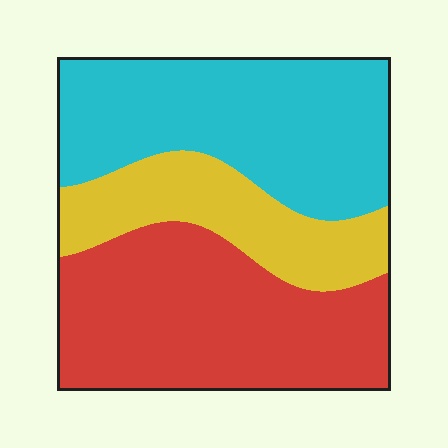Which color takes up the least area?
Yellow, at roughly 20%.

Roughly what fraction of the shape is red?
Red takes up about two fifths (2/5) of the shape.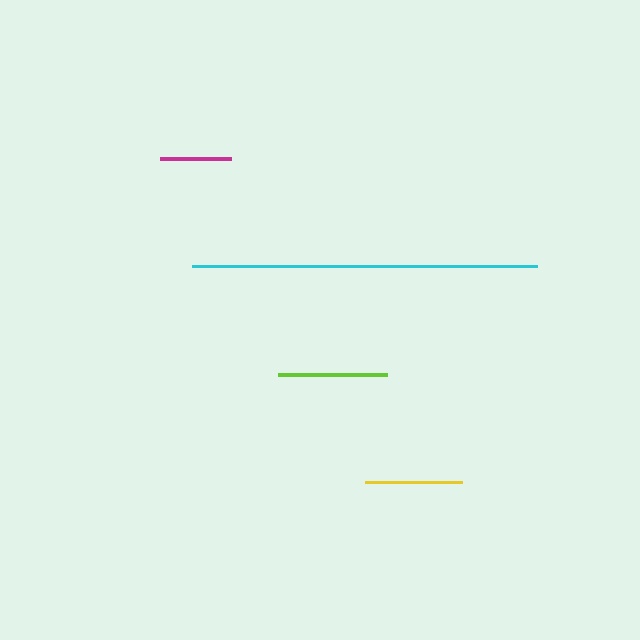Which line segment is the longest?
The cyan line is the longest at approximately 345 pixels.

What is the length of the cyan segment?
The cyan segment is approximately 345 pixels long.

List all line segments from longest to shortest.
From longest to shortest: cyan, lime, yellow, magenta.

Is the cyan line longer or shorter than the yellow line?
The cyan line is longer than the yellow line.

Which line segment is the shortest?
The magenta line is the shortest at approximately 71 pixels.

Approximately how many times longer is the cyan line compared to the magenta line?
The cyan line is approximately 4.9 times the length of the magenta line.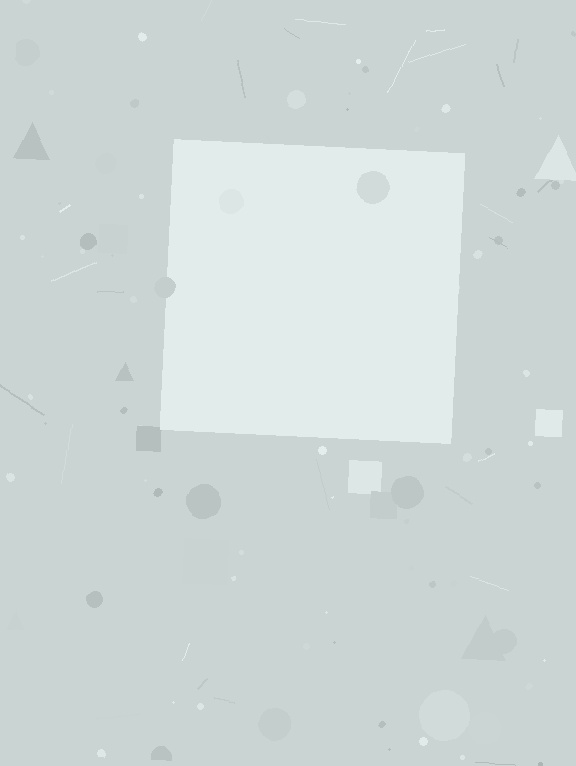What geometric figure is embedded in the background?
A square is embedded in the background.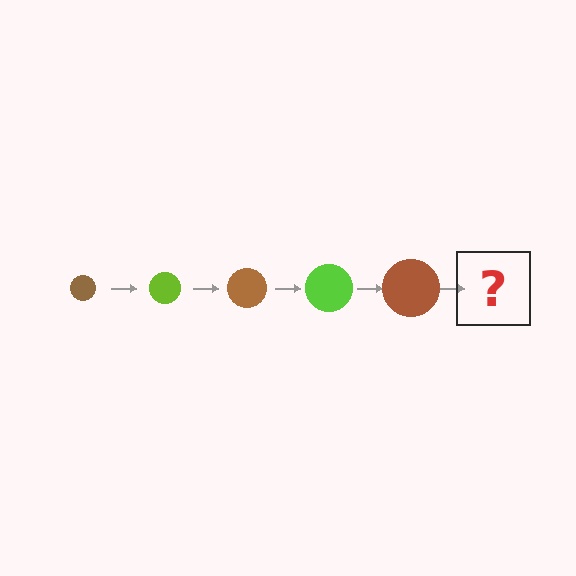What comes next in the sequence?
The next element should be a lime circle, larger than the previous one.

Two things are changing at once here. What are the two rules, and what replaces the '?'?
The two rules are that the circle grows larger each step and the color cycles through brown and lime. The '?' should be a lime circle, larger than the previous one.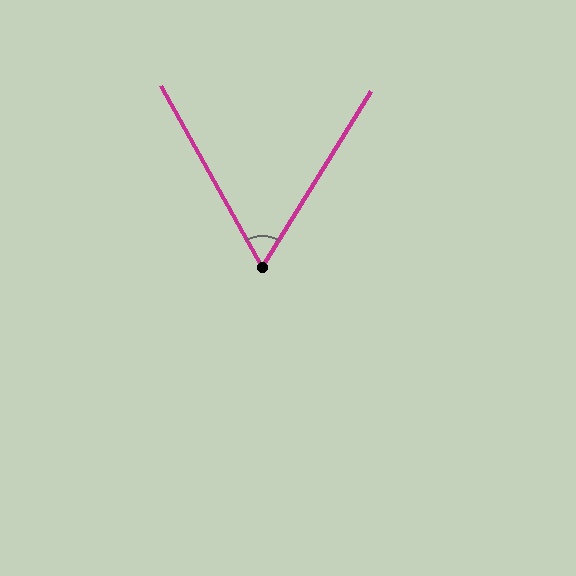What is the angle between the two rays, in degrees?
Approximately 61 degrees.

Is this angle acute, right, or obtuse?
It is acute.